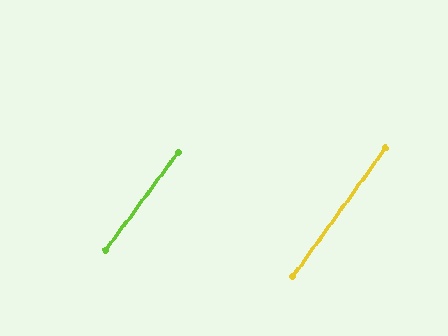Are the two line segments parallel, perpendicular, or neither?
Parallel — their directions differ by only 0.7°.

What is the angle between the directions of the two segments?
Approximately 1 degree.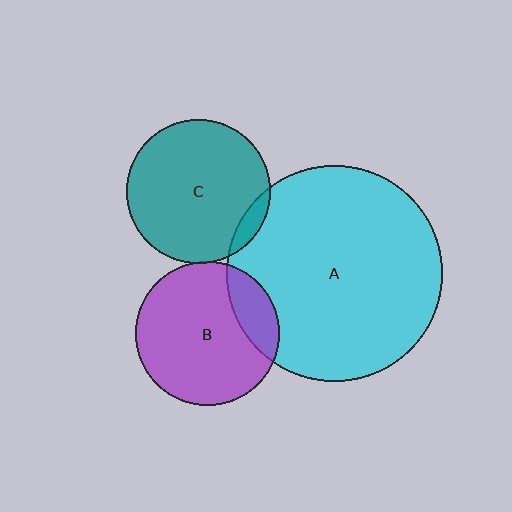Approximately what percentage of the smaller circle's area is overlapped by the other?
Approximately 5%.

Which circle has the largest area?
Circle A (cyan).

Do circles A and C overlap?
Yes.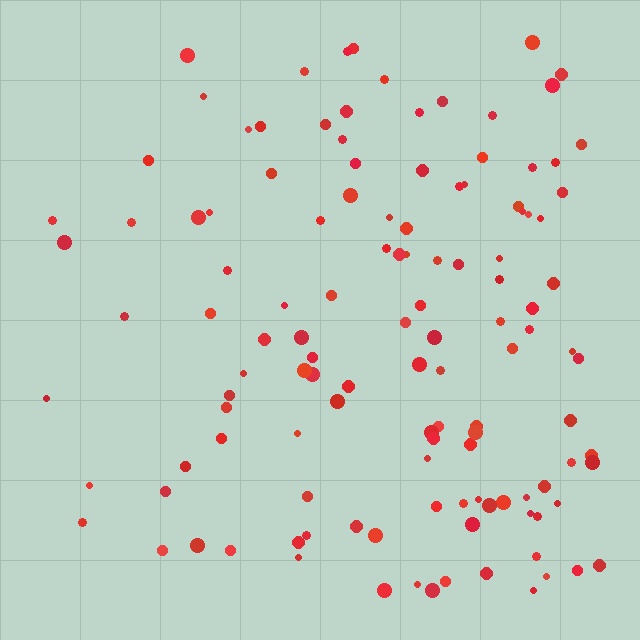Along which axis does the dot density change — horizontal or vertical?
Horizontal.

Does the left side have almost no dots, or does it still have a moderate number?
Still a moderate number, just noticeably fewer than the right.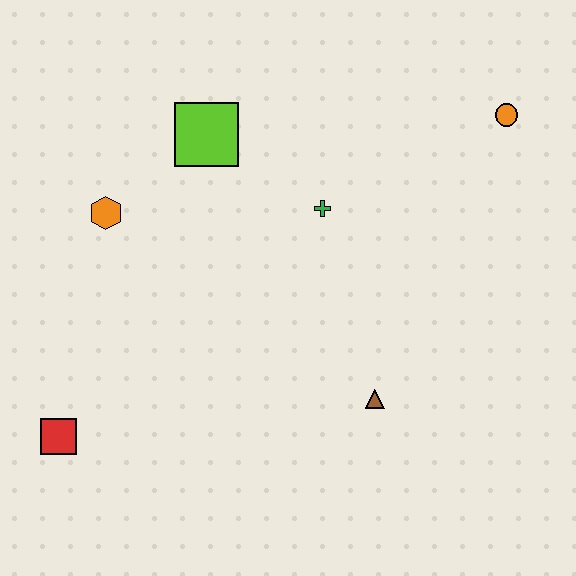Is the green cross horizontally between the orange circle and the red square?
Yes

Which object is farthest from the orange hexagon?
The orange circle is farthest from the orange hexagon.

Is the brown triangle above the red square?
Yes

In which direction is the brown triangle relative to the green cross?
The brown triangle is below the green cross.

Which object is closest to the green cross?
The lime square is closest to the green cross.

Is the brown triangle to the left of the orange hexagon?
No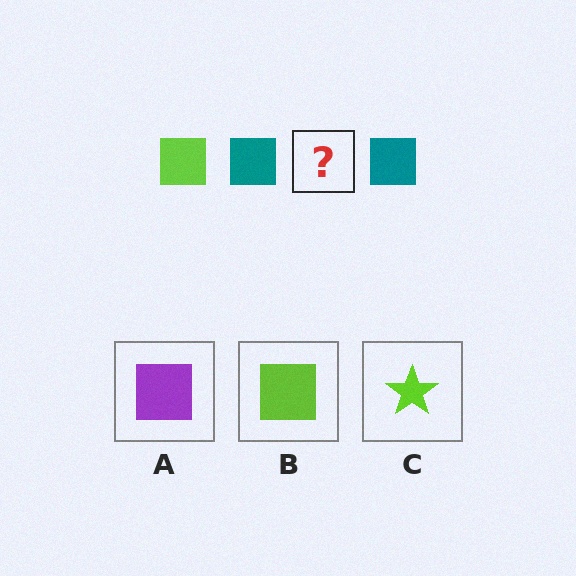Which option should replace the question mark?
Option B.